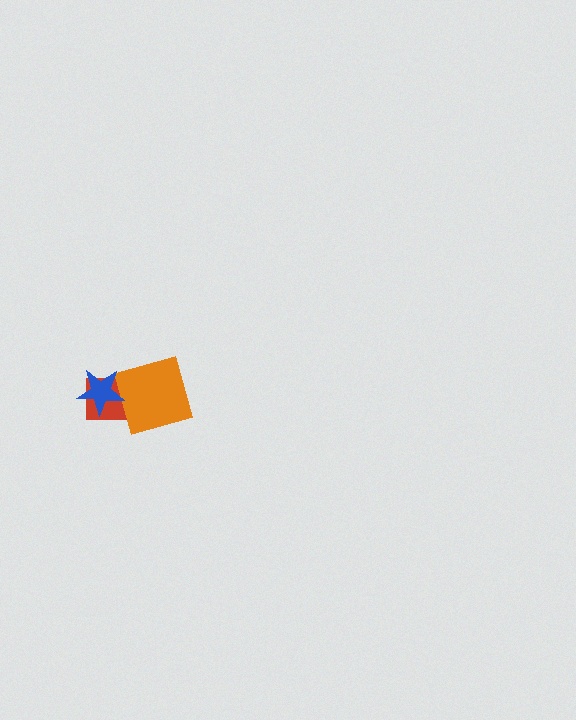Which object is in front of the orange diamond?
The blue star is in front of the orange diamond.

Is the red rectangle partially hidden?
Yes, it is partially covered by another shape.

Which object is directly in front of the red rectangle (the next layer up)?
The orange diamond is directly in front of the red rectangle.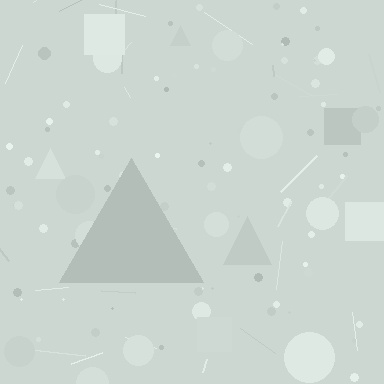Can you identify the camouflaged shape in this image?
The camouflaged shape is a triangle.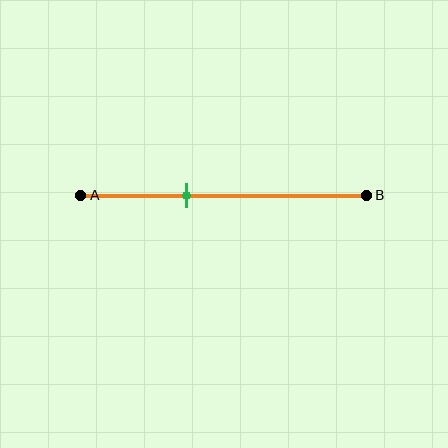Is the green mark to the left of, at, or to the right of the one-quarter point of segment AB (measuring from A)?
The green mark is to the right of the one-quarter point of segment AB.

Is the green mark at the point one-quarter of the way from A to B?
No, the mark is at about 35% from A, not at the 25% one-quarter point.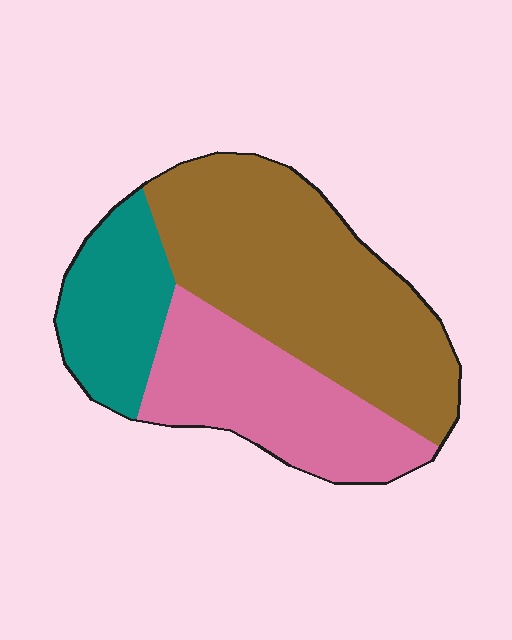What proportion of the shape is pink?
Pink covers roughly 30% of the shape.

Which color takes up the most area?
Brown, at roughly 50%.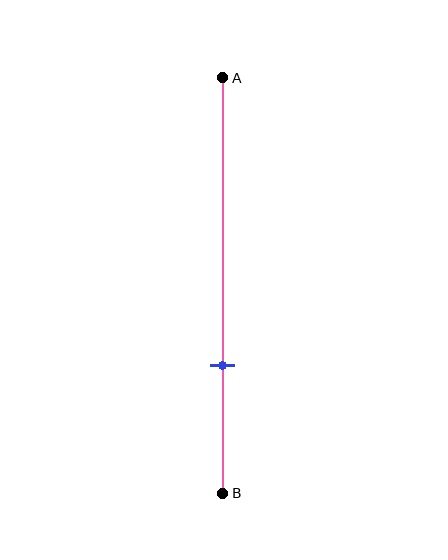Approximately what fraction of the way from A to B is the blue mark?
The blue mark is approximately 70% of the way from A to B.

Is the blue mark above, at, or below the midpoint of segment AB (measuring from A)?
The blue mark is below the midpoint of segment AB.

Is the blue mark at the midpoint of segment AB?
No, the mark is at about 70% from A, not at the 50% midpoint.